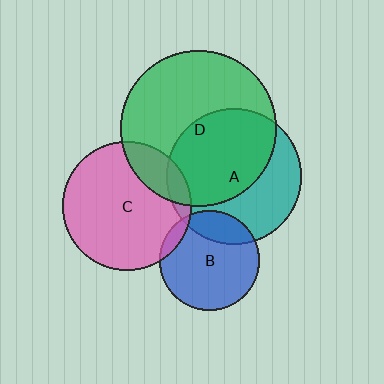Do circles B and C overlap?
Yes.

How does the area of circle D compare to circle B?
Approximately 2.4 times.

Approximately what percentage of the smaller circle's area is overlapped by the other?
Approximately 10%.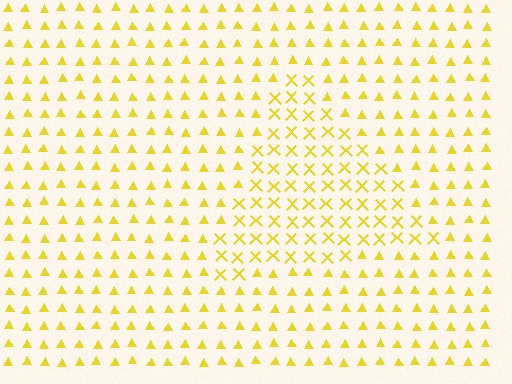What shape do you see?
I see a triangle.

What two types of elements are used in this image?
The image uses X marks inside the triangle region and triangles outside it.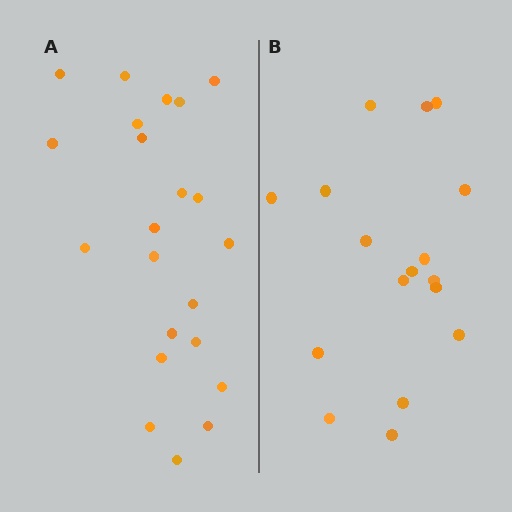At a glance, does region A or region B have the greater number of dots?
Region A (the left region) has more dots.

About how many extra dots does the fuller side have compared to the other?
Region A has about 5 more dots than region B.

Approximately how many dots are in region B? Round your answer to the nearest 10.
About 20 dots. (The exact count is 17, which rounds to 20.)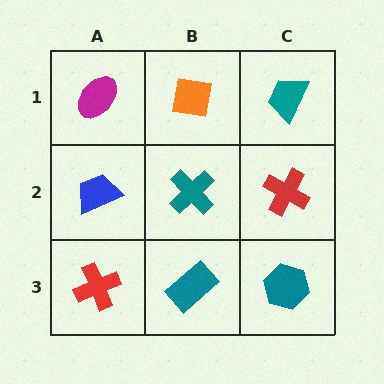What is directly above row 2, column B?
An orange square.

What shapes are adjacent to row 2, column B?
An orange square (row 1, column B), a teal rectangle (row 3, column B), a blue trapezoid (row 2, column A), a red cross (row 2, column C).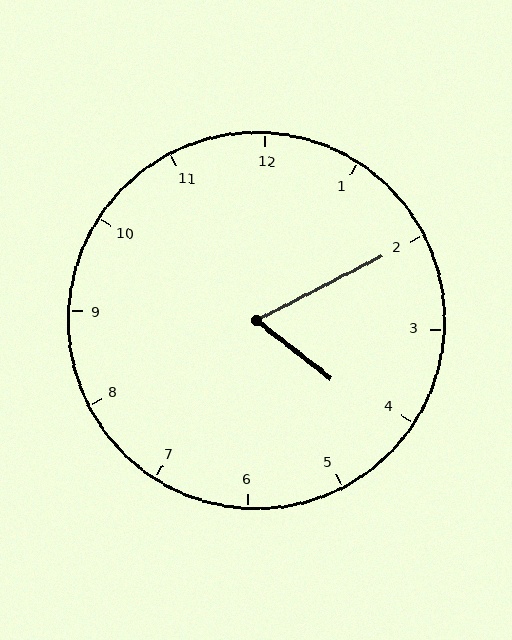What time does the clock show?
4:10.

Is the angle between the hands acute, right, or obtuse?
It is acute.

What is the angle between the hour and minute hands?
Approximately 65 degrees.